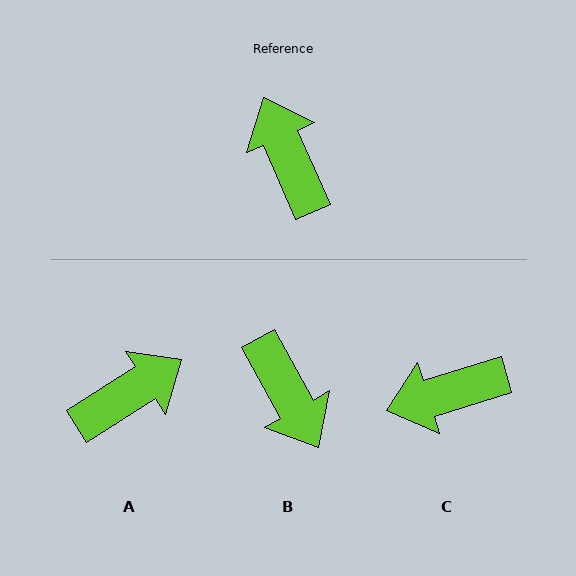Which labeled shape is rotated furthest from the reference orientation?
B, about 175 degrees away.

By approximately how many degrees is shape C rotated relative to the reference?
Approximately 83 degrees counter-clockwise.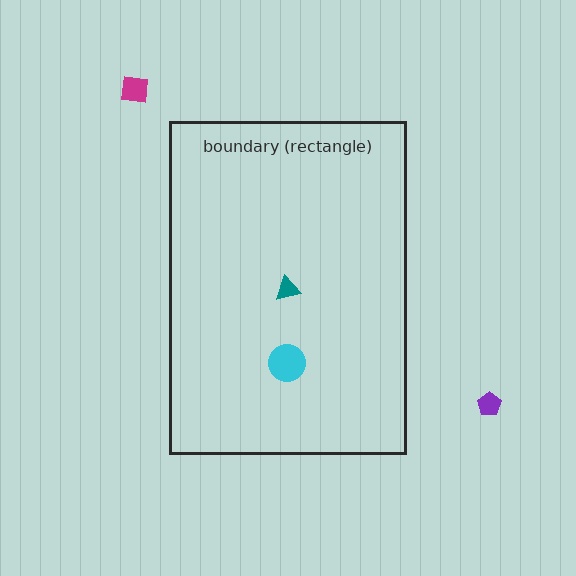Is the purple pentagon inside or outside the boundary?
Outside.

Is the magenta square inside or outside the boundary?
Outside.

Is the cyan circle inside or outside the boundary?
Inside.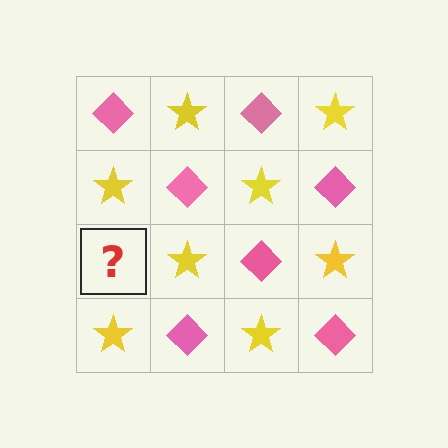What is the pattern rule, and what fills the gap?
The rule is that it alternates pink diamond and yellow star in a checkerboard pattern. The gap should be filled with a pink diamond.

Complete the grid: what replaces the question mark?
The question mark should be replaced with a pink diamond.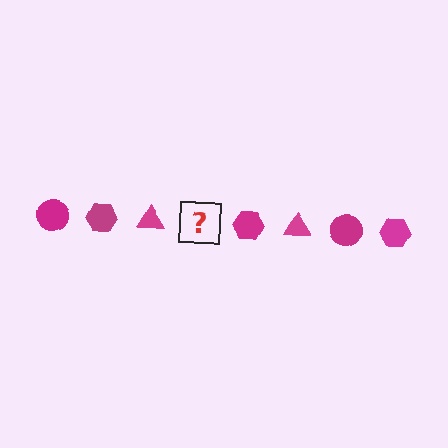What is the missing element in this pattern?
The missing element is a magenta circle.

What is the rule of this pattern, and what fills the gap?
The rule is that the pattern cycles through circle, hexagon, triangle shapes in magenta. The gap should be filled with a magenta circle.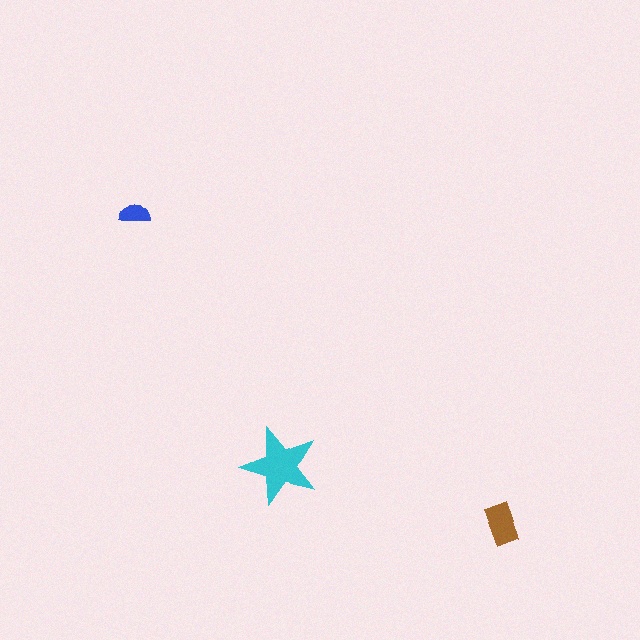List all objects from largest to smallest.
The cyan star, the brown rectangle, the blue semicircle.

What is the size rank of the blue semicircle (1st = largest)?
3rd.